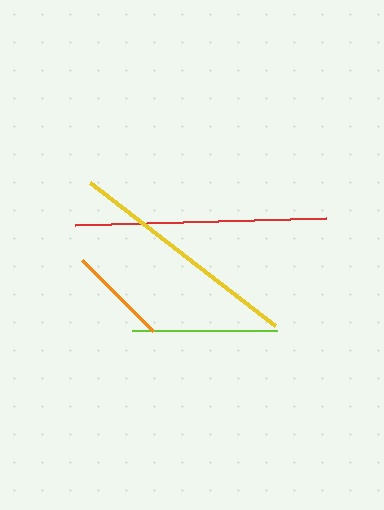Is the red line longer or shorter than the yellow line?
The red line is longer than the yellow line.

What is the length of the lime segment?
The lime segment is approximately 145 pixels long.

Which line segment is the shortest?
The orange line is the shortest at approximately 100 pixels.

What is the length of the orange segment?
The orange segment is approximately 100 pixels long.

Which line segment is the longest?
The red line is the longest at approximately 251 pixels.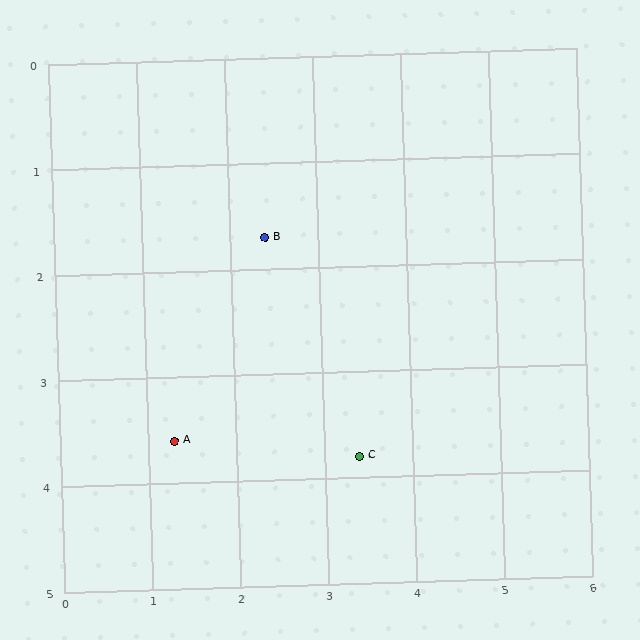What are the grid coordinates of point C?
Point C is at approximately (3.4, 3.8).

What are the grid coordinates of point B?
Point B is at approximately (2.4, 1.7).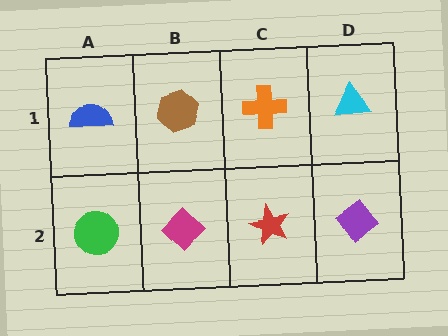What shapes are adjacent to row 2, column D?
A cyan triangle (row 1, column D), a red star (row 2, column C).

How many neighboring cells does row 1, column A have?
2.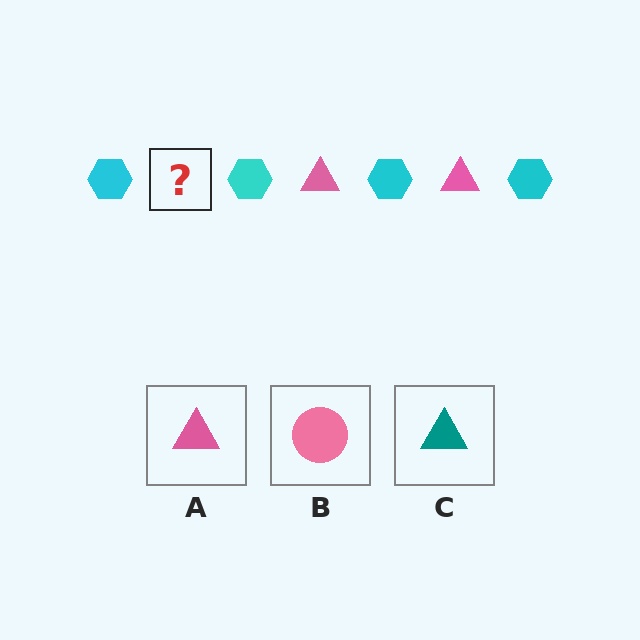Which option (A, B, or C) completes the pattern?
A.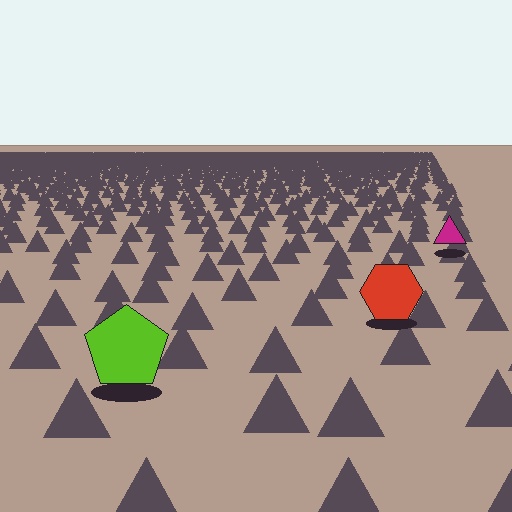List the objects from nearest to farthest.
From nearest to farthest: the lime pentagon, the red hexagon, the magenta triangle.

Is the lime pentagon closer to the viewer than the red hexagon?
Yes. The lime pentagon is closer — you can tell from the texture gradient: the ground texture is coarser near it.